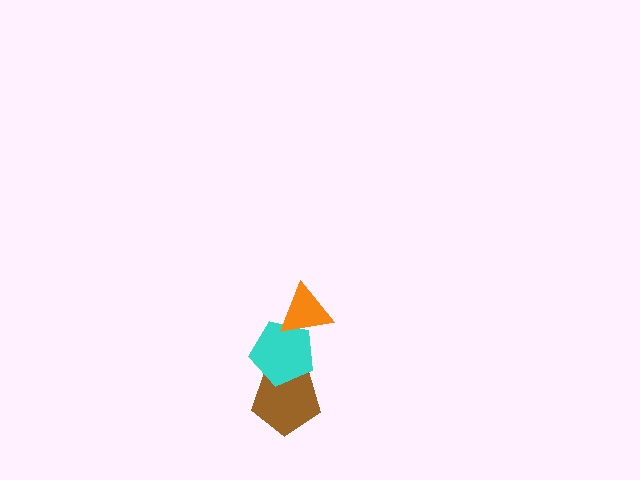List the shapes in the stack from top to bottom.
From top to bottom: the orange triangle, the cyan pentagon, the brown pentagon.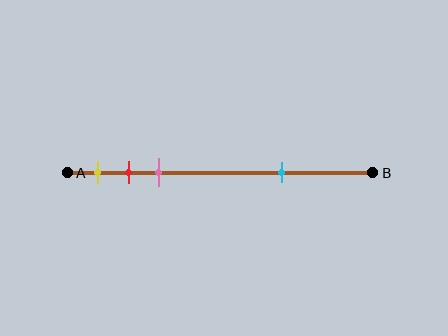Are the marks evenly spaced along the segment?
No, the marks are not evenly spaced.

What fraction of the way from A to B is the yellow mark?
The yellow mark is approximately 10% (0.1) of the way from A to B.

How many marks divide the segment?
There are 4 marks dividing the segment.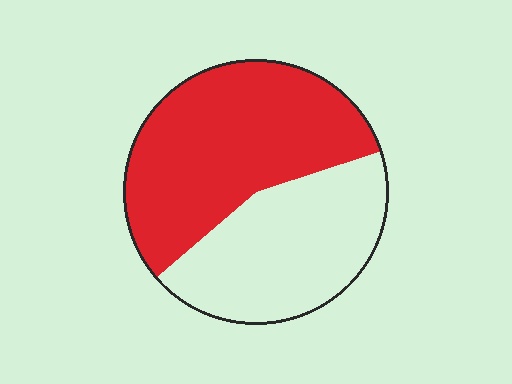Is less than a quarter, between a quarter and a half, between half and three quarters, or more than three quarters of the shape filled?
Between half and three quarters.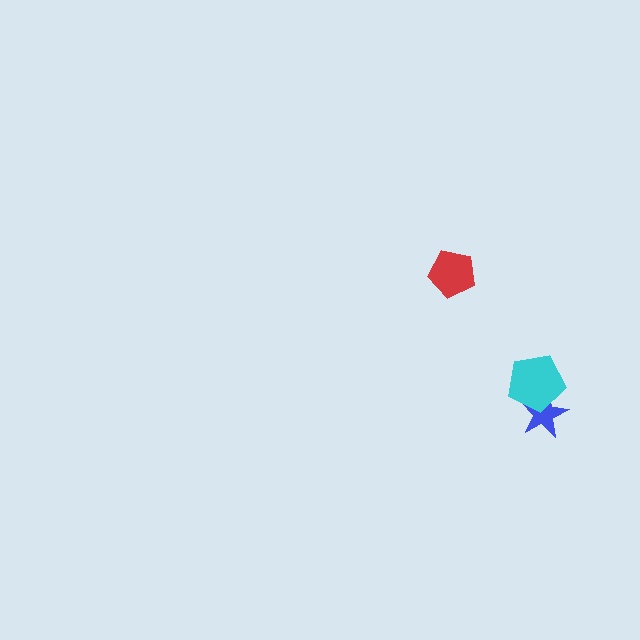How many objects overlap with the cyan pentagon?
1 object overlaps with the cyan pentagon.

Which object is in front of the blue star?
The cyan pentagon is in front of the blue star.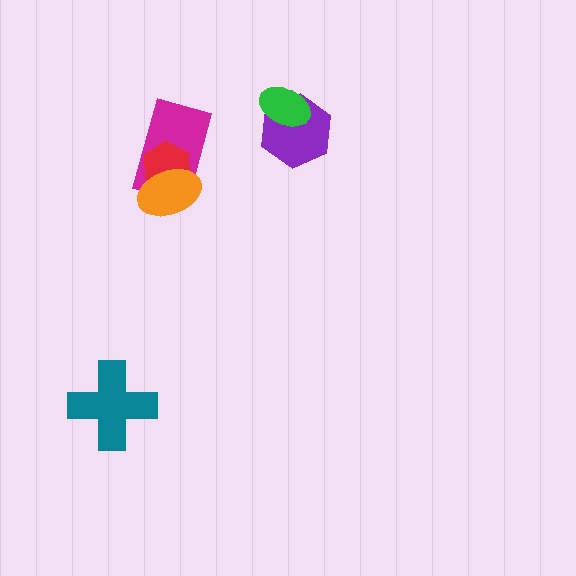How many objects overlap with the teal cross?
0 objects overlap with the teal cross.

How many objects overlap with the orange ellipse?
2 objects overlap with the orange ellipse.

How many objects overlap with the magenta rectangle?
2 objects overlap with the magenta rectangle.